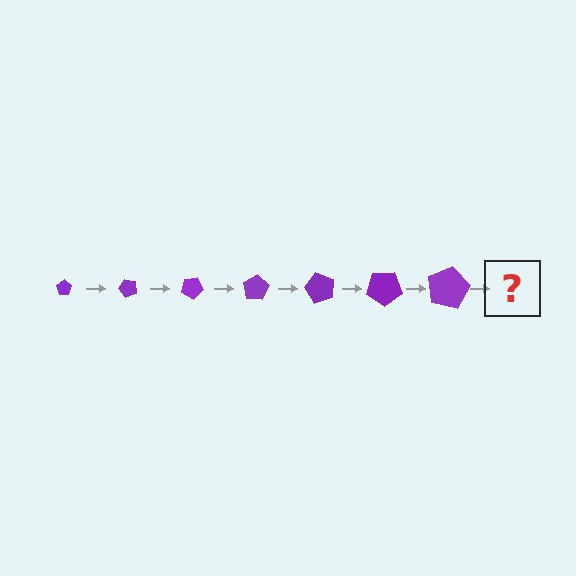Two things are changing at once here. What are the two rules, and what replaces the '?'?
The two rules are that the pentagon grows larger each step and it rotates 50 degrees each step. The '?' should be a pentagon, larger than the previous one and rotated 350 degrees from the start.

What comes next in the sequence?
The next element should be a pentagon, larger than the previous one and rotated 350 degrees from the start.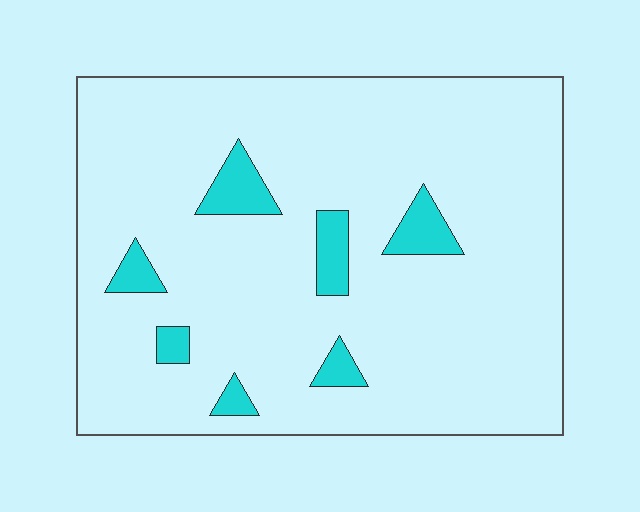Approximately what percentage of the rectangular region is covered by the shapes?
Approximately 10%.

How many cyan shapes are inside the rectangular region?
7.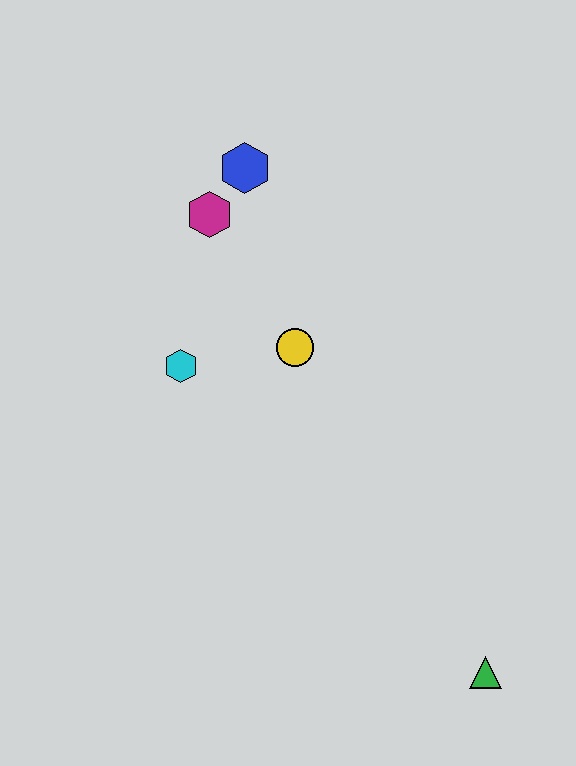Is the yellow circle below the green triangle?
No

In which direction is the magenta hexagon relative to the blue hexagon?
The magenta hexagon is below the blue hexagon.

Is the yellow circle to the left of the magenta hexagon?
No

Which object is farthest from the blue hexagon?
The green triangle is farthest from the blue hexagon.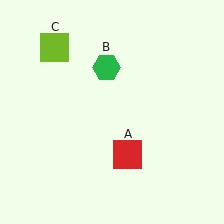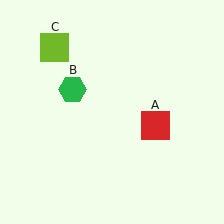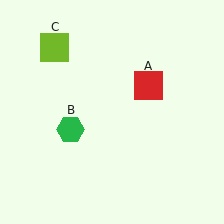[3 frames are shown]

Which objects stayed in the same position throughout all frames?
Lime square (object C) remained stationary.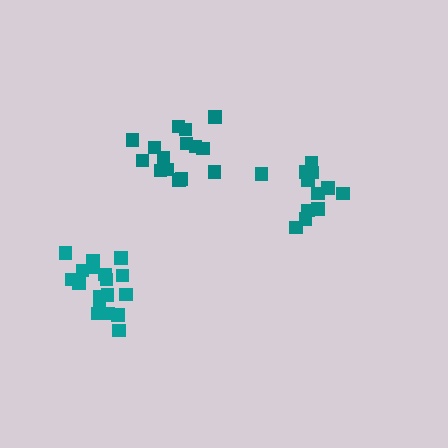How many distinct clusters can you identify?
There are 3 distinct clusters.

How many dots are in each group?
Group 1: 13 dots, Group 2: 15 dots, Group 3: 19 dots (47 total).